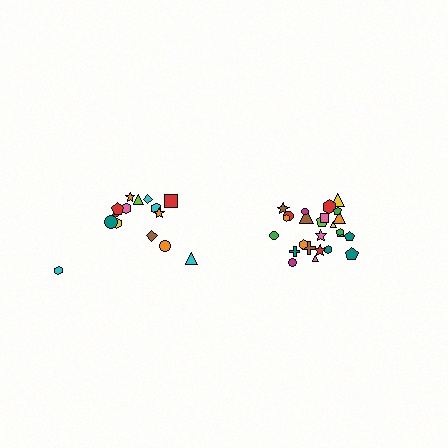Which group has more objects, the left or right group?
The right group.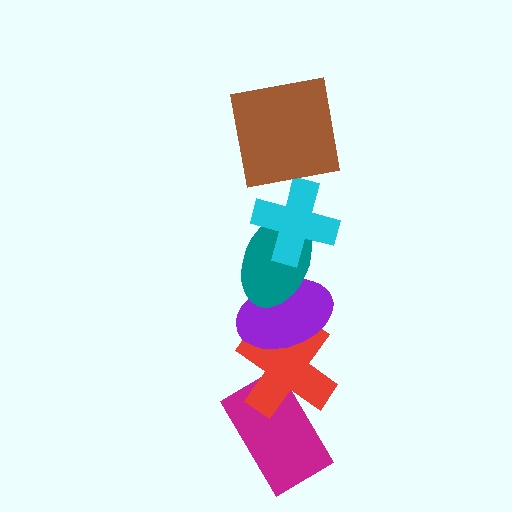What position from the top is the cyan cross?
The cyan cross is 2nd from the top.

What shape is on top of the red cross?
The purple ellipse is on top of the red cross.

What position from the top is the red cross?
The red cross is 5th from the top.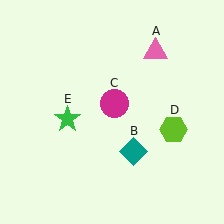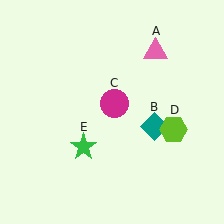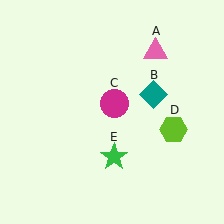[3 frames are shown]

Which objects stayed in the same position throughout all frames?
Pink triangle (object A) and magenta circle (object C) and lime hexagon (object D) remained stationary.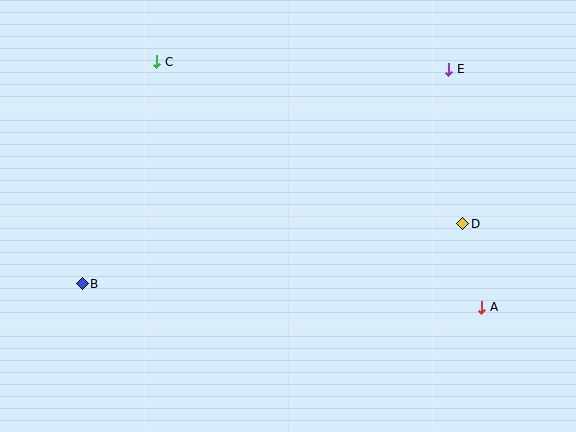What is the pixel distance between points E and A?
The distance between E and A is 240 pixels.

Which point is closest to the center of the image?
Point D at (463, 224) is closest to the center.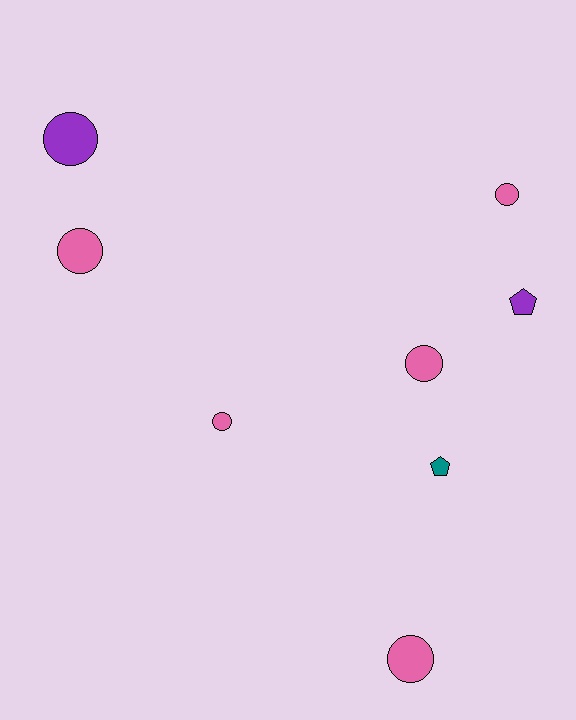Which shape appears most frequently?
Circle, with 6 objects.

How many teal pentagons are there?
There is 1 teal pentagon.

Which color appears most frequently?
Pink, with 5 objects.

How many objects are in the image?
There are 8 objects.